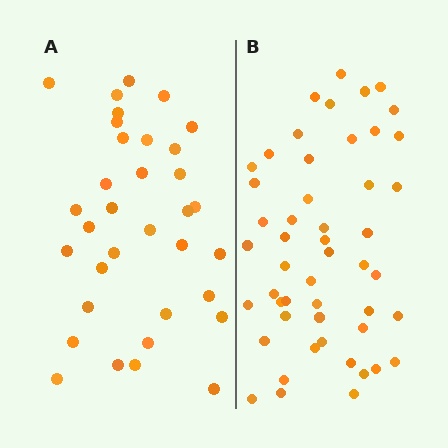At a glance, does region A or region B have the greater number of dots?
Region B (the right region) has more dots.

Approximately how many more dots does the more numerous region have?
Region B has approximately 15 more dots than region A.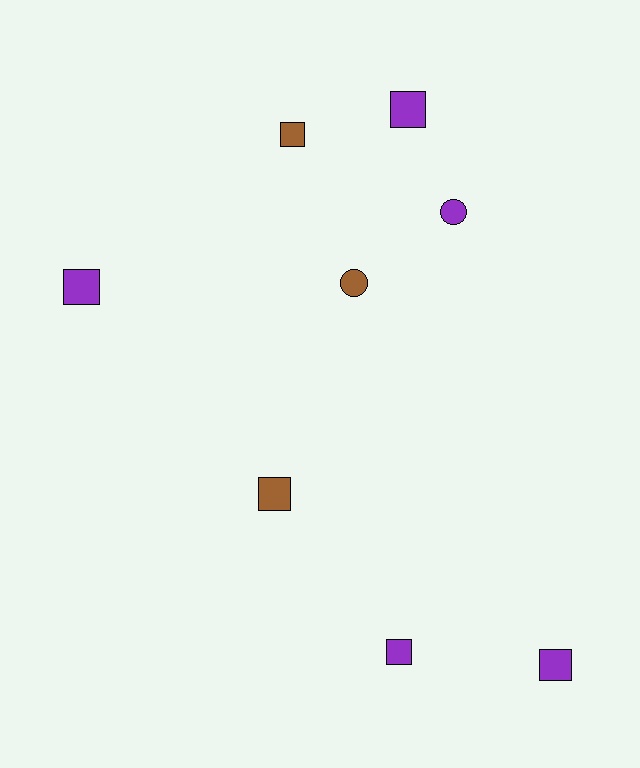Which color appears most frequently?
Purple, with 5 objects.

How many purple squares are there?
There are 4 purple squares.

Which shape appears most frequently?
Square, with 6 objects.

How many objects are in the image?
There are 8 objects.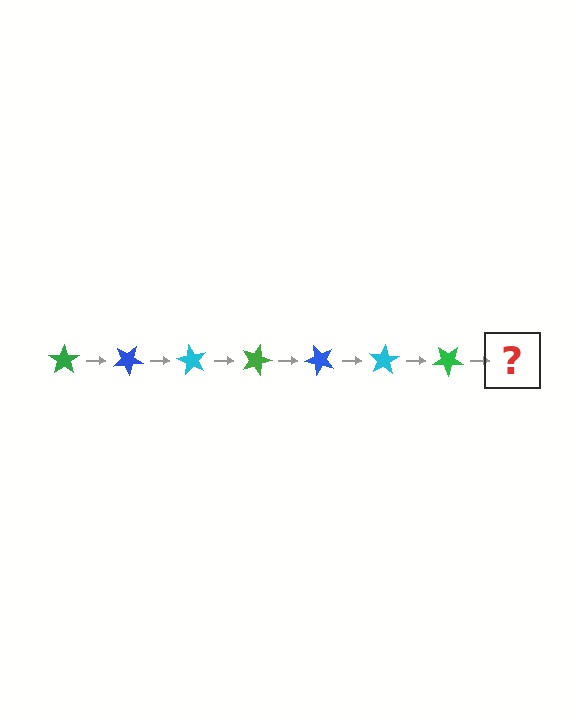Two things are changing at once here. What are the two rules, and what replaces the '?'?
The two rules are that it rotates 30 degrees each step and the color cycles through green, blue, and cyan. The '?' should be a blue star, rotated 210 degrees from the start.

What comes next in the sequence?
The next element should be a blue star, rotated 210 degrees from the start.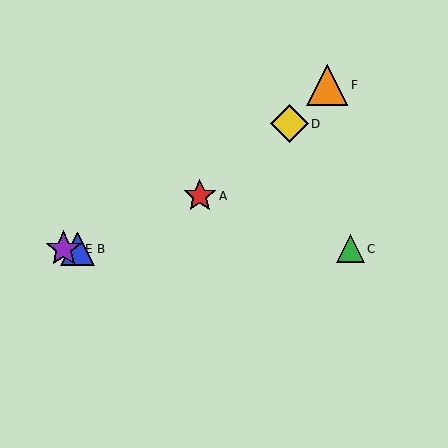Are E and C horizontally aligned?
Yes, both are at y≈249.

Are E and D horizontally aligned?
No, E is at y≈249 and D is at y≈124.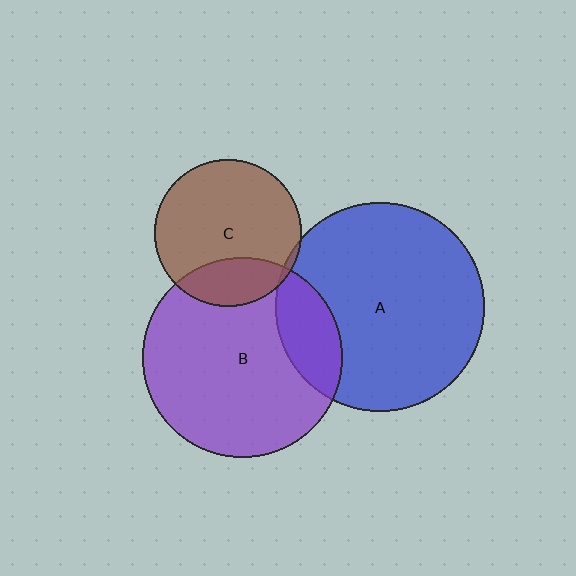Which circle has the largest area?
Circle A (blue).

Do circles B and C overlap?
Yes.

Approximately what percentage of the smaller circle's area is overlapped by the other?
Approximately 25%.